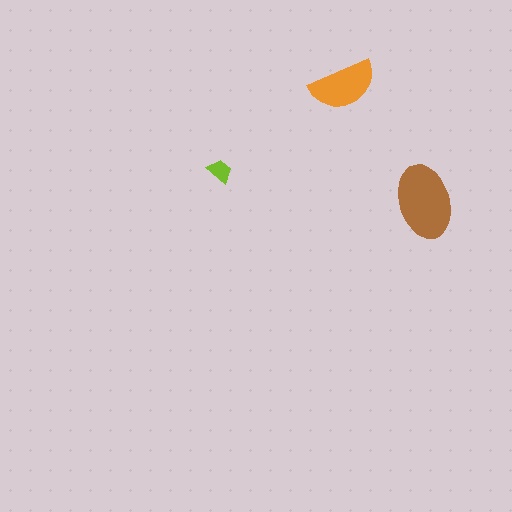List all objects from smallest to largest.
The lime trapezoid, the orange semicircle, the brown ellipse.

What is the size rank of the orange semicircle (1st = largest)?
2nd.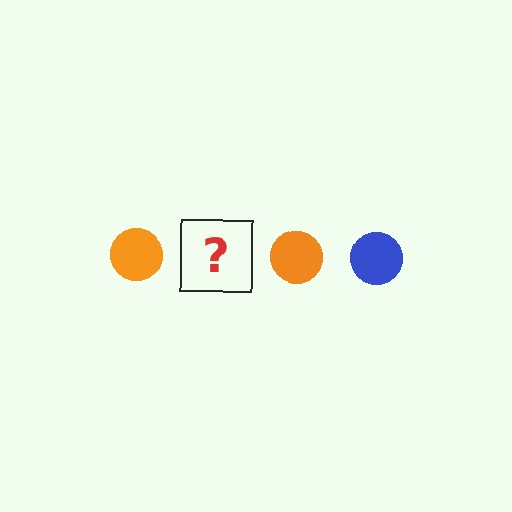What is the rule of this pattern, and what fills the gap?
The rule is that the pattern cycles through orange, blue circles. The gap should be filled with a blue circle.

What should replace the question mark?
The question mark should be replaced with a blue circle.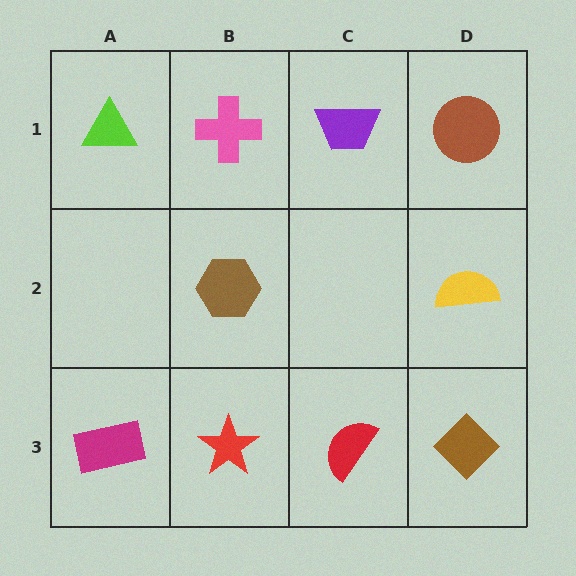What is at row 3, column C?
A red semicircle.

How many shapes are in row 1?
4 shapes.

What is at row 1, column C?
A purple trapezoid.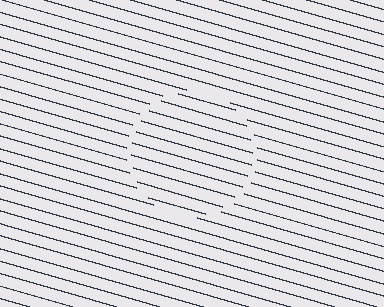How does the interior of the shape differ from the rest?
The interior of the shape contains the same grating, shifted by half a period — the contour is defined by the phase discontinuity where line-ends from the inner and outer gratings abut.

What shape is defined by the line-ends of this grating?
An illusory circle. The interior of the shape contains the same grating, shifted by half a period — the contour is defined by the phase discontinuity where line-ends from the inner and outer gratings abut.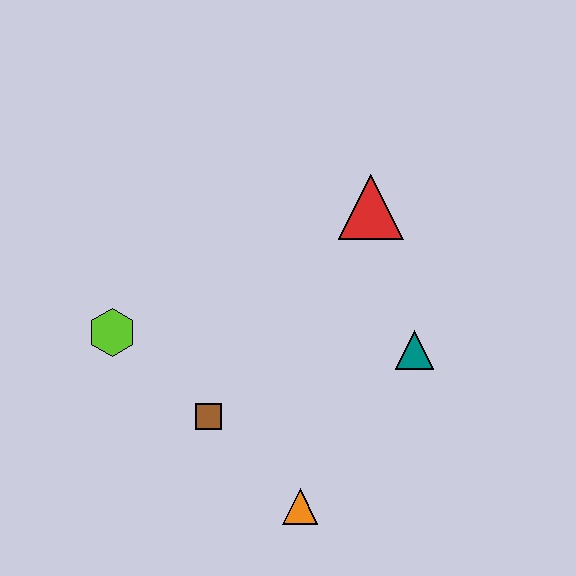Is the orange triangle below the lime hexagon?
Yes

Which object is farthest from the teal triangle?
The lime hexagon is farthest from the teal triangle.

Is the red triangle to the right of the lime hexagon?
Yes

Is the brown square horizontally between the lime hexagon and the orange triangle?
Yes